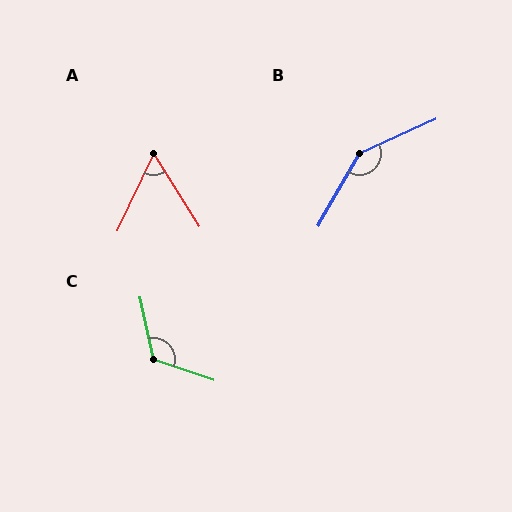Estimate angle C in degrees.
Approximately 121 degrees.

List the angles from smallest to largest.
A (58°), C (121°), B (144°).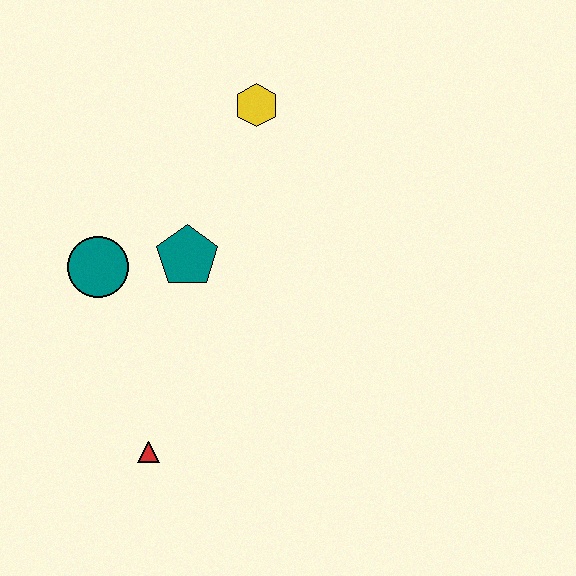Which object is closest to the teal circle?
The teal pentagon is closest to the teal circle.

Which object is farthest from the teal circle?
The yellow hexagon is farthest from the teal circle.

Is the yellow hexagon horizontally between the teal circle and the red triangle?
No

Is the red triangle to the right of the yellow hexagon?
No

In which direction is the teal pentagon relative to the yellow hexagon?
The teal pentagon is below the yellow hexagon.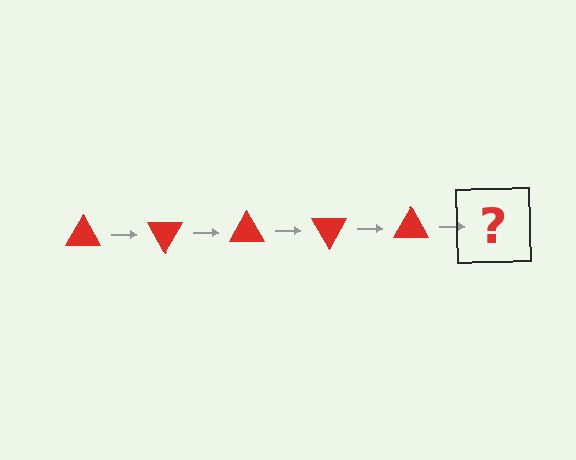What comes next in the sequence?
The next element should be a red triangle rotated 300 degrees.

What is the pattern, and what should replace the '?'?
The pattern is that the triangle rotates 60 degrees each step. The '?' should be a red triangle rotated 300 degrees.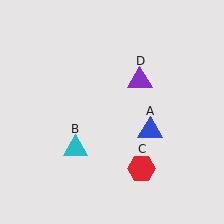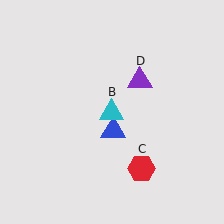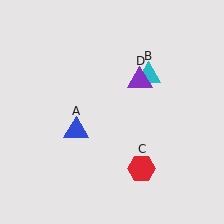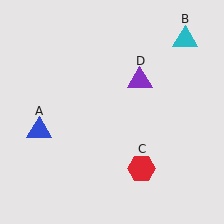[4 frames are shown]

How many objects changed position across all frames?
2 objects changed position: blue triangle (object A), cyan triangle (object B).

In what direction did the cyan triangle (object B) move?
The cyan triangle (object B) moved up and to the right.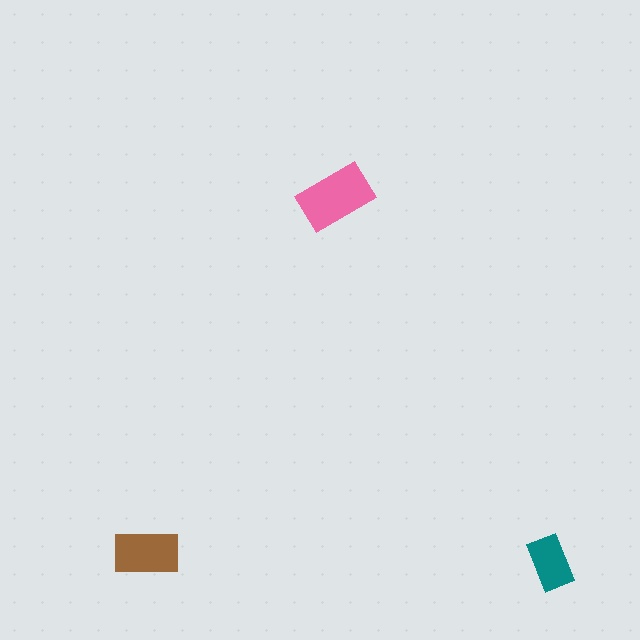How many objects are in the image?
There are 3 objects in the image.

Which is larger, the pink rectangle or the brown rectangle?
The pink one.